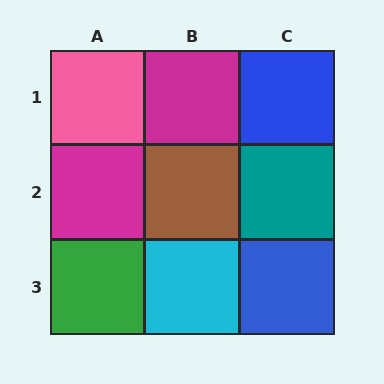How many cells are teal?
1 cell is teal.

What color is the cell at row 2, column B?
Brown.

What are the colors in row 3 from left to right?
Green, cyan, blue.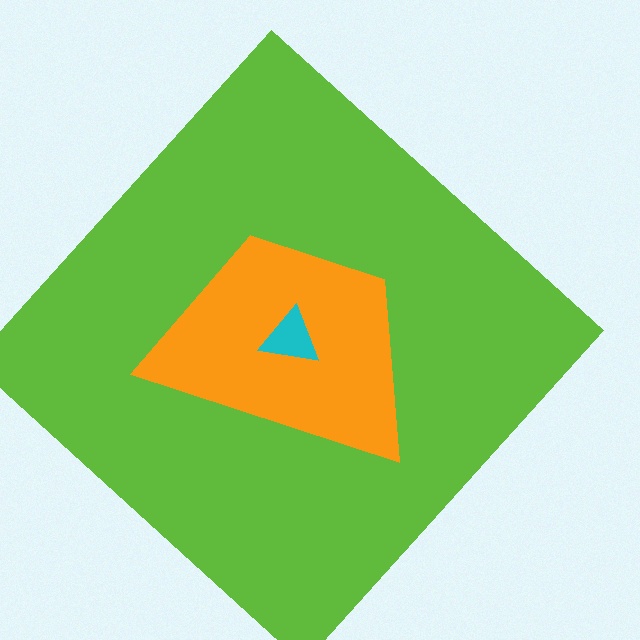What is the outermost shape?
The lime diamond.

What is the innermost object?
The cyan triangle.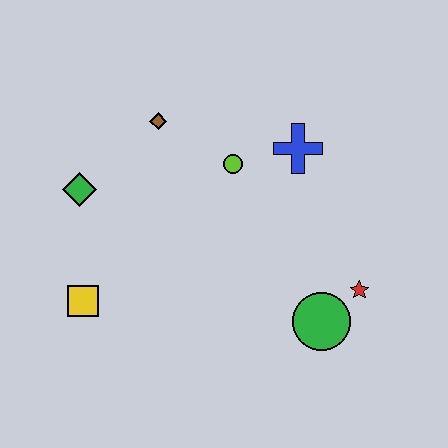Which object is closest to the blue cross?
The lime circle is closest to the blue cross.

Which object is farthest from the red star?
The green diamond is farthest from the red star.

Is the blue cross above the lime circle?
Yes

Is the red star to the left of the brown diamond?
No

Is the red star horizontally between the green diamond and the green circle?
No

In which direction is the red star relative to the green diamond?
The red star is to the right of the green diamond.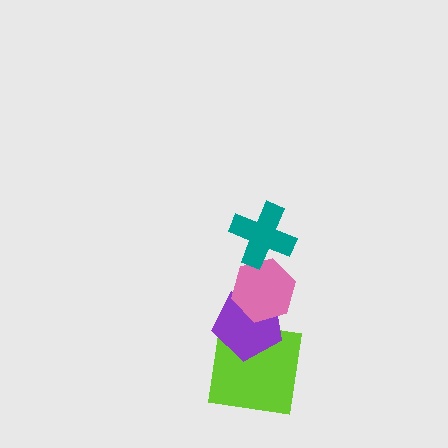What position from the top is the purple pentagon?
The purple pentagon is 3rd from the top.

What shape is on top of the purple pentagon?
The pink hexagon is on top of the purple pentagon.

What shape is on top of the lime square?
The purple pentagon is on top of the lime square.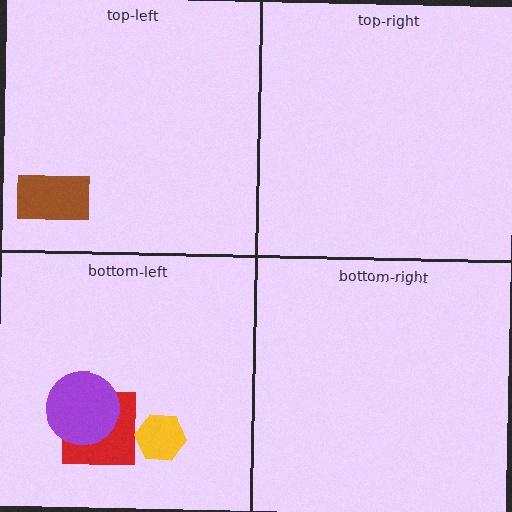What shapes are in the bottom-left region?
The red square, the purple circle, the yellow hexagon.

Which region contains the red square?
The bottom-left region.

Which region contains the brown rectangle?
The top-left region.